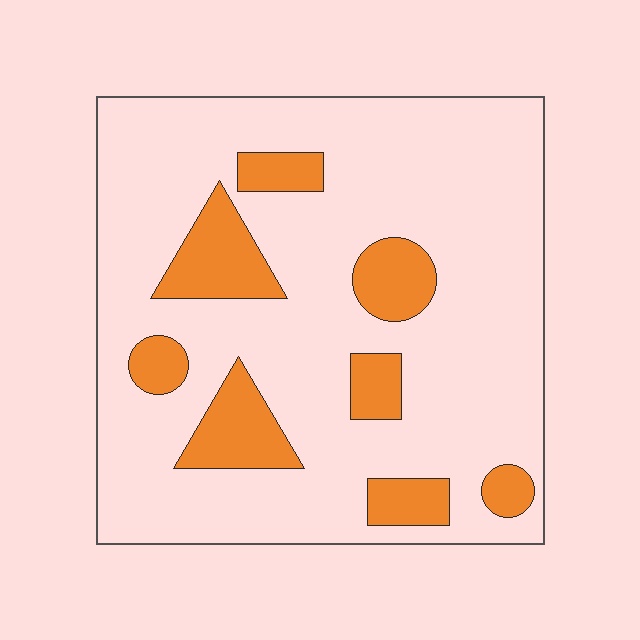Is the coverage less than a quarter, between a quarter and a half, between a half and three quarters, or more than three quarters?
Less than a quarter.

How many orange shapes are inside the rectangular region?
8.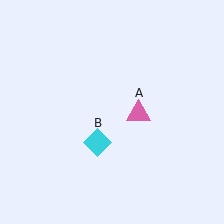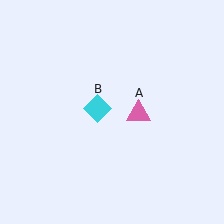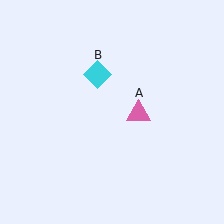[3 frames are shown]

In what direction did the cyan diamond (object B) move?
The cyan diamond (object B) moved up.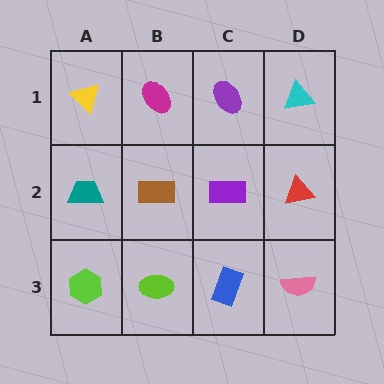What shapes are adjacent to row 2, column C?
A purple ellipse (row 1, column C), a blue rectangle (row 3, column C), a brown rectangle (row 2, column B), a red triangle (row 2, column D).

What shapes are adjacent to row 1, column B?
A brown rectangle (row 2, column B), a yellow triangle (row 1, column A), a purple ellipse (row 1, column C).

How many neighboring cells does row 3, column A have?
2.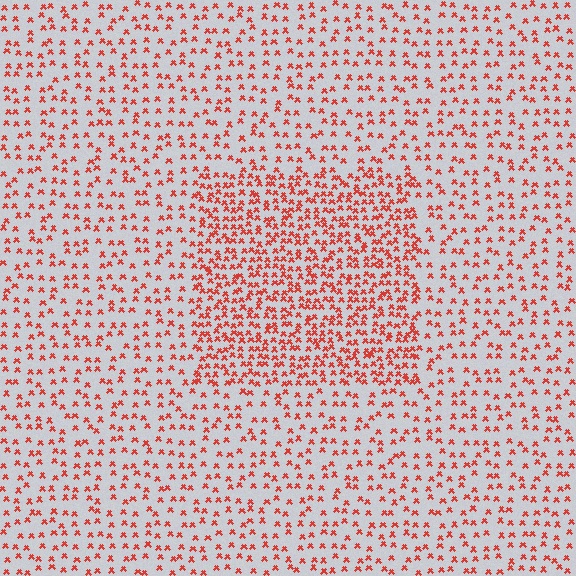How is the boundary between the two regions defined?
The boundary is defined by a change in element density (approximately 2.1x ratio). All elements are the same color, size, and shape.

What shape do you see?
I see a rectangle.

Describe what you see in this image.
The image contains small red elements arranged at two different densities. A rectangle-shaped region is visible where the elements are more densely packed than the surrounding area.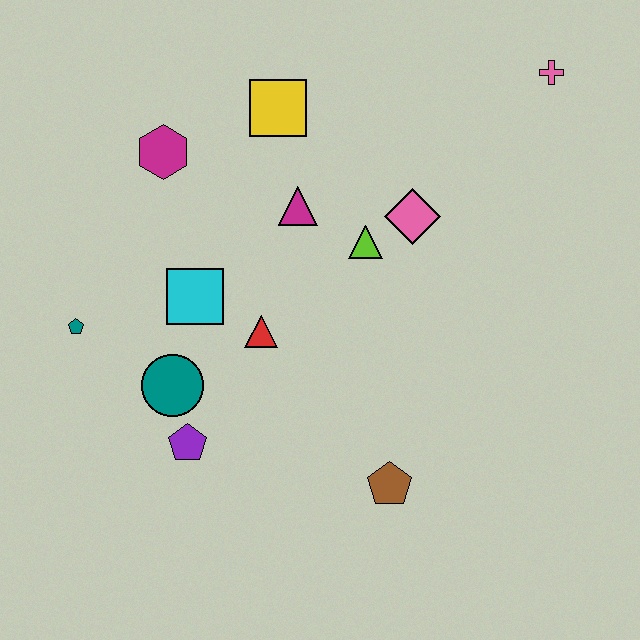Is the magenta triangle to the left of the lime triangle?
Yes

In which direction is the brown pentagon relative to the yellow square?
The brown pentagon is below the yellow square.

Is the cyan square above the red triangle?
Yes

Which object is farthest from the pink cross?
The teal pentagon is farthest from the pink cross.